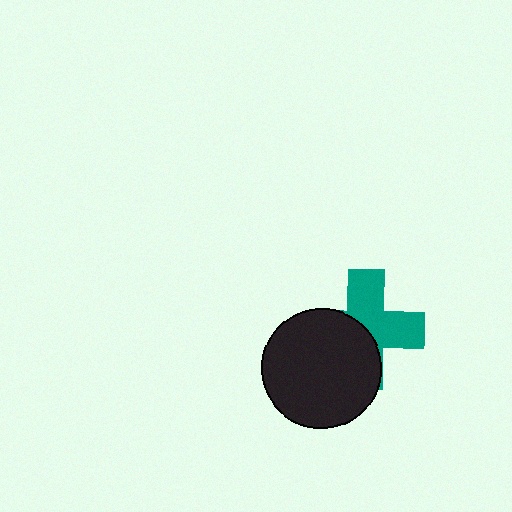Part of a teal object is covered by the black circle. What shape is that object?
It is a cross.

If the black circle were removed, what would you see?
You would see the complete teal cross.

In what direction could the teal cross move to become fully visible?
The teal cross could move toward the upper-right. That would shift it out from behind the black circle entirely.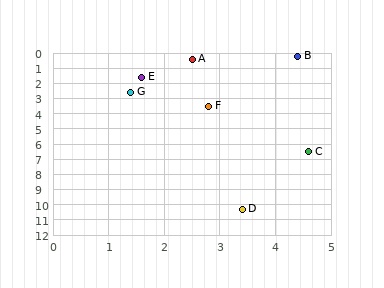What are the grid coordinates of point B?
Point B is at approximately (4.4, 0.2).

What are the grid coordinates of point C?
Point C is at approximately (4.6, 6.5).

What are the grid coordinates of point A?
Point A is at approximately (2.5, 0.4).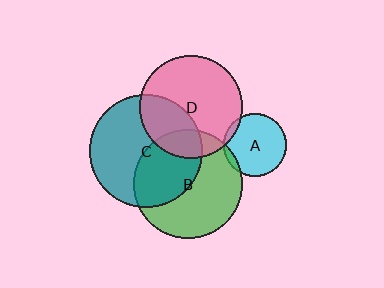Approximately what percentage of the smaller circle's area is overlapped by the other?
Approximately 35%.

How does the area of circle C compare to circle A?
Approximately 3.2 times.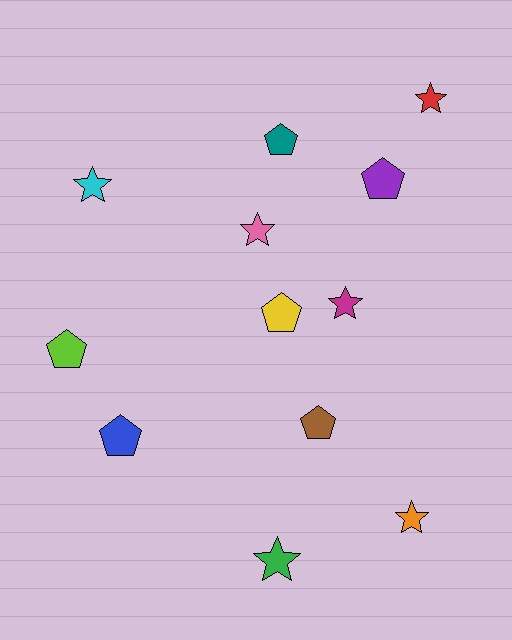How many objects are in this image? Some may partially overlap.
There are 12 objects.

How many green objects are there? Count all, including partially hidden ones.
There is 1 green object.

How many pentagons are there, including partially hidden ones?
There are 6 pentagons.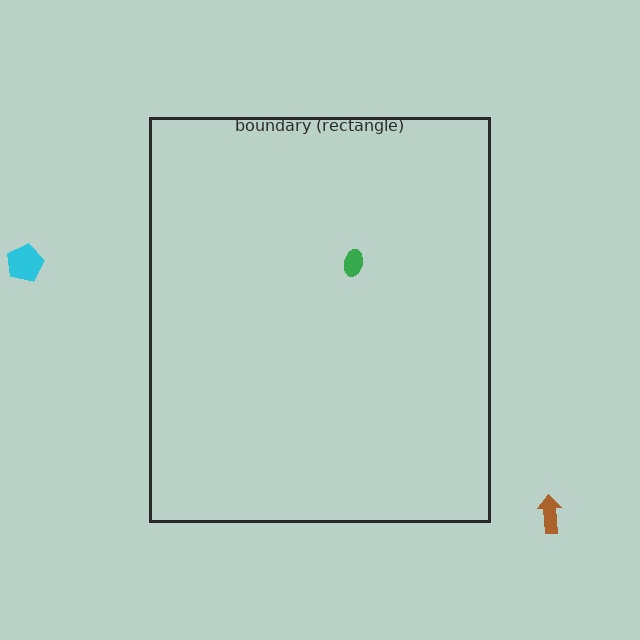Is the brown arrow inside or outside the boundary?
Outside.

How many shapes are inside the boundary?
1 inside, 2 outside.